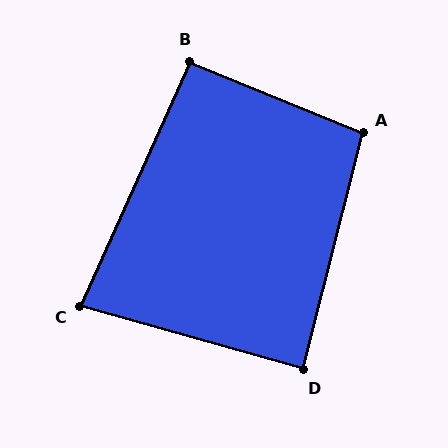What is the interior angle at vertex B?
Approximately 92 degrees (approximately right).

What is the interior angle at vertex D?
Approximately 88 degrees (approximately right).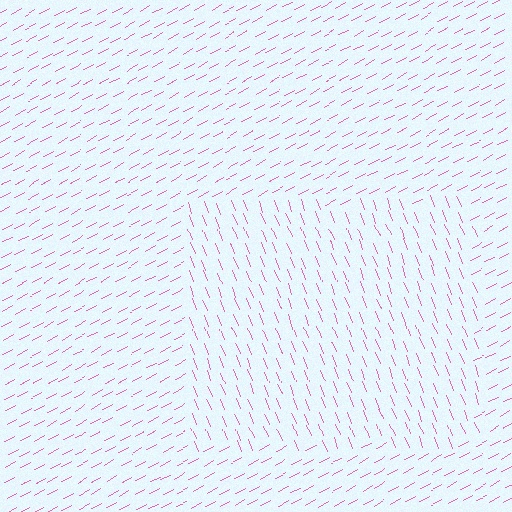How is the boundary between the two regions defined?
The boundary is defined purely by a change in line orientation (approximately 83 degrees difference). All lines are the same color and thickness.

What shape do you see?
I see a rectangle.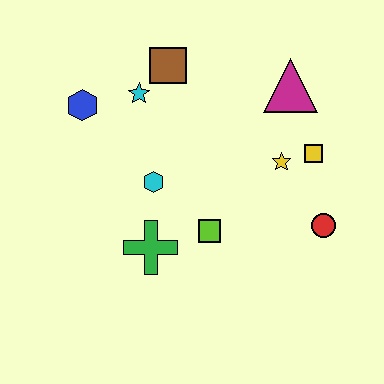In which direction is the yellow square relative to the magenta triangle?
The yellow square is below the magenta triangle.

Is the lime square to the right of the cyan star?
Yes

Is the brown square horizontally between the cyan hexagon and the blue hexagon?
No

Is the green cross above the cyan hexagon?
No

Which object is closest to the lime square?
The green cross is closest to the lime square.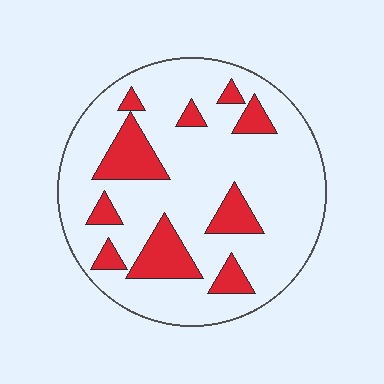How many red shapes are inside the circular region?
10.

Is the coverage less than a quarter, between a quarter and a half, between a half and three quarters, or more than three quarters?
Less than a quarter.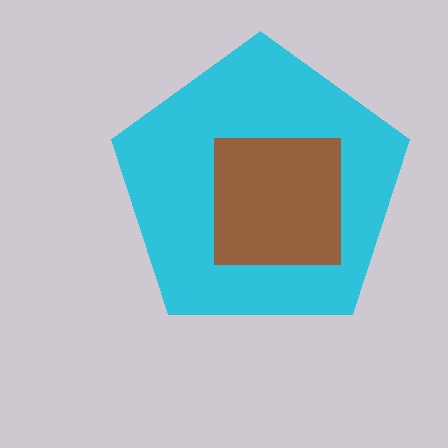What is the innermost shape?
The brown square.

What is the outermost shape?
The cyan pentagon.